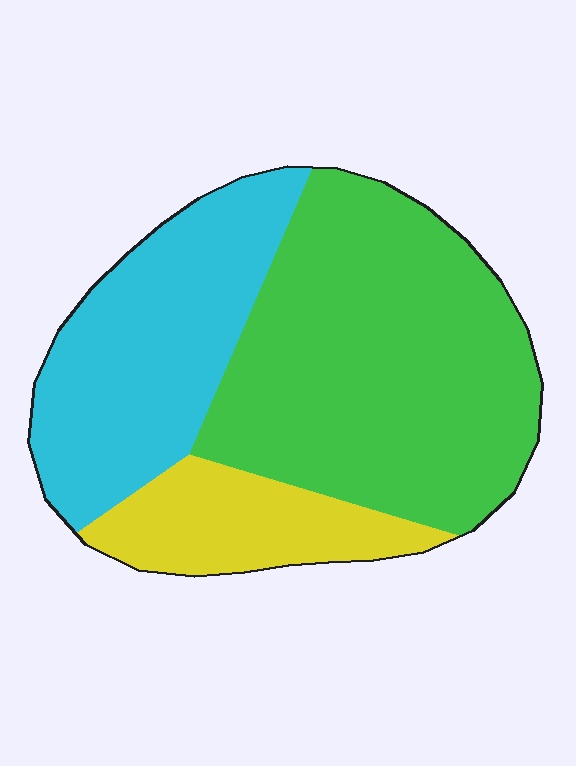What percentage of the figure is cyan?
Cyan takes up about one third (1/3) of the figure.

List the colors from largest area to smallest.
From largest to smallest: green, cyan, yellow.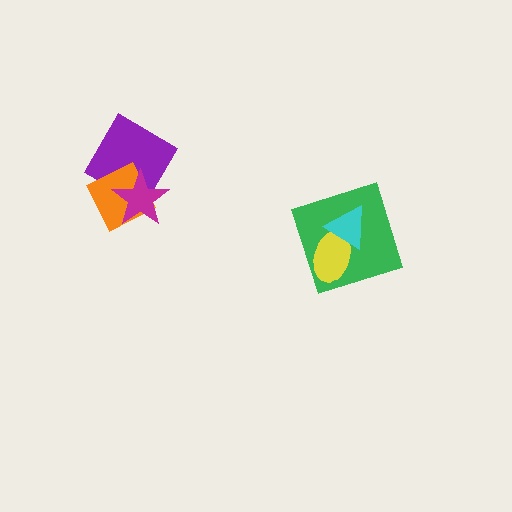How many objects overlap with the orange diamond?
2 objects overlap with the orange diamond.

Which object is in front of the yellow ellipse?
The cyan triangle is in front of the yellow ellipse.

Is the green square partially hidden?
Yes, it is partially covered by another shape.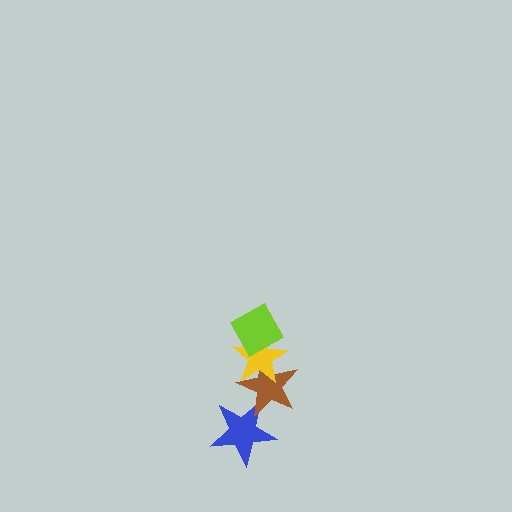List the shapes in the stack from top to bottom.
From top to bottom: the lime diamond, the yellow star, the brown star, the blue star.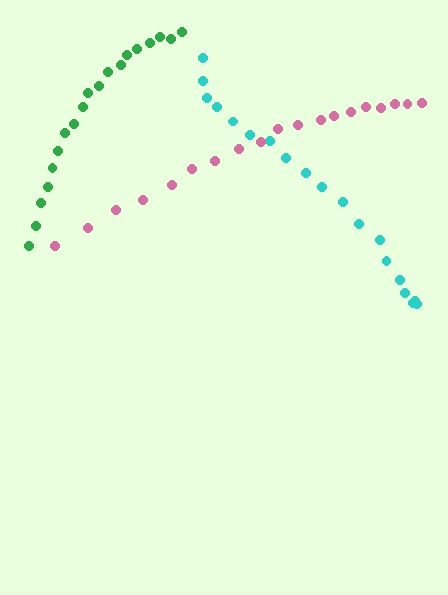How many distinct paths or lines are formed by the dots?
There are 3 distinct paths.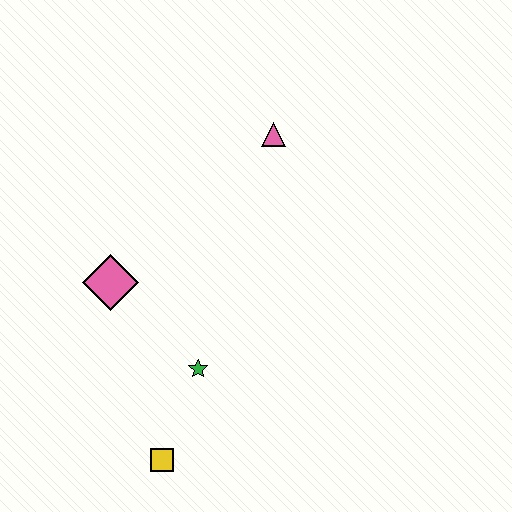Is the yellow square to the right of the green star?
No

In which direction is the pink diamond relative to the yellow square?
The pink diamond is above the yellow square.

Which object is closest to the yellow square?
The green star is closest to the yellow square.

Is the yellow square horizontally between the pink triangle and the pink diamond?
Yes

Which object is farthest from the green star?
The pink triangle is farthest from the green star.